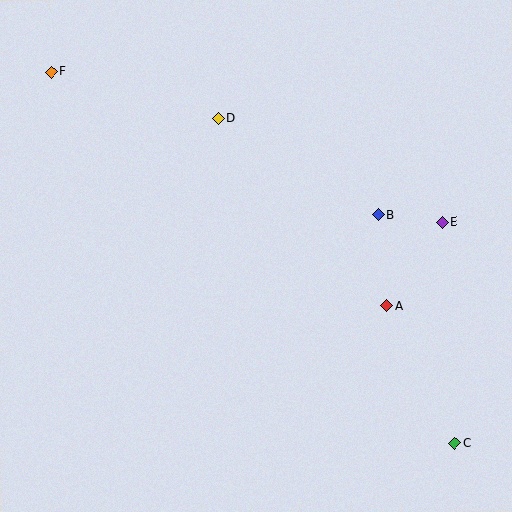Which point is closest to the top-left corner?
Point F is closest to the top-left corner.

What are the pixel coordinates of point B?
Point B is at (378, 215).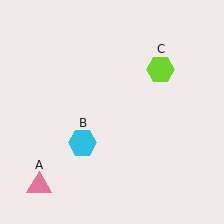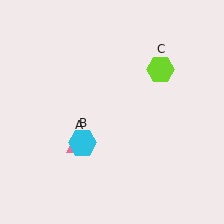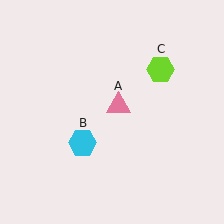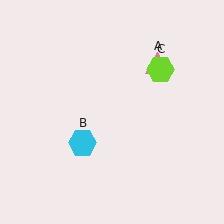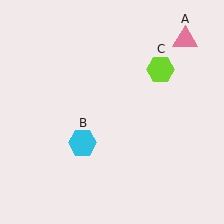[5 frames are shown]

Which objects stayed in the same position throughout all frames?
Cyan hexagon (object B) and lime hexagon (object C) remained stationary.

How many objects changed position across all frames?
1 object changed position: pink triangle (object A).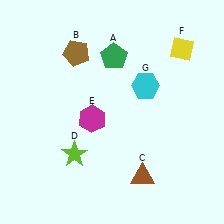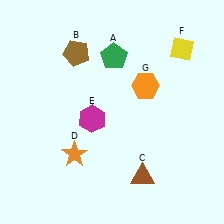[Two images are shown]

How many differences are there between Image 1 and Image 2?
There are 2 differences between the two images.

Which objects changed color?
D changed from lime to orange. G changed from cyan to orange.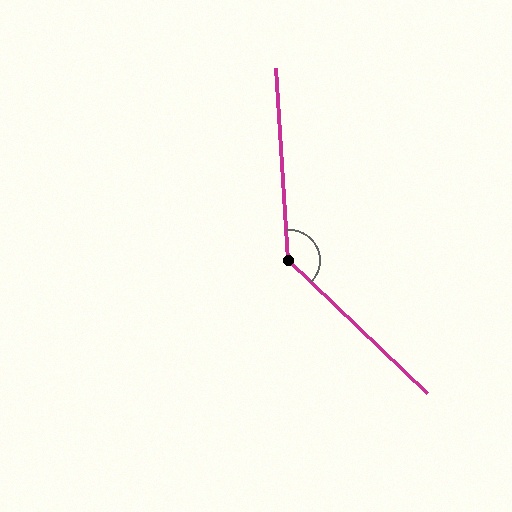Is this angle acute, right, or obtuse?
It is obtuse.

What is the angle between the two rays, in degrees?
Approximately 138 degrees.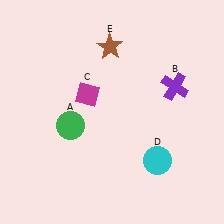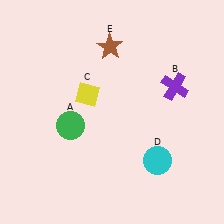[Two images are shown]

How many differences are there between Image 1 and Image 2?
There is 1 difference between the two images.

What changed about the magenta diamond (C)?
In Image 1, C is magenta. In Image 2, it changed to yellow.